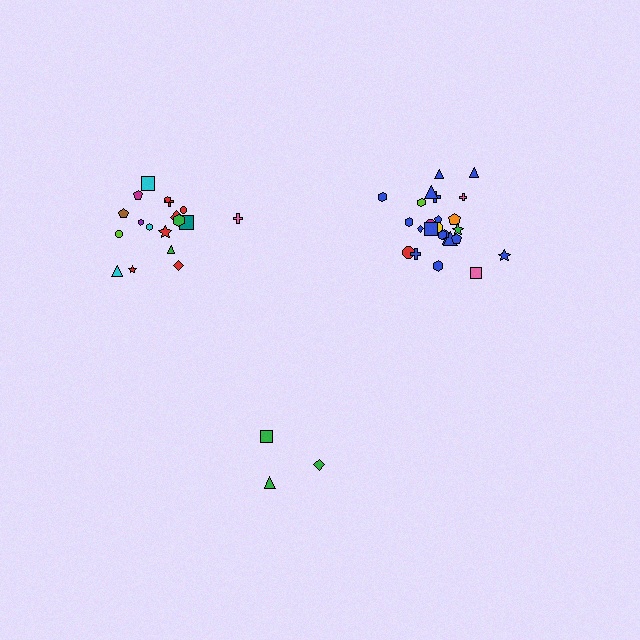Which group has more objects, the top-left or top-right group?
The top-right group.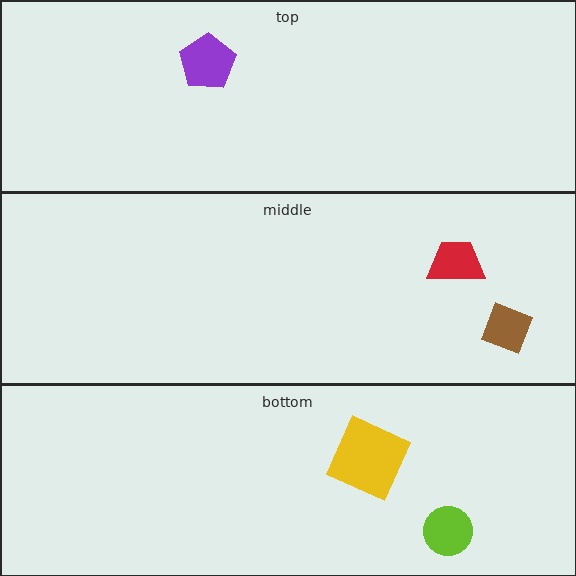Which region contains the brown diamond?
The middle region.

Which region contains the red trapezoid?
The middle region.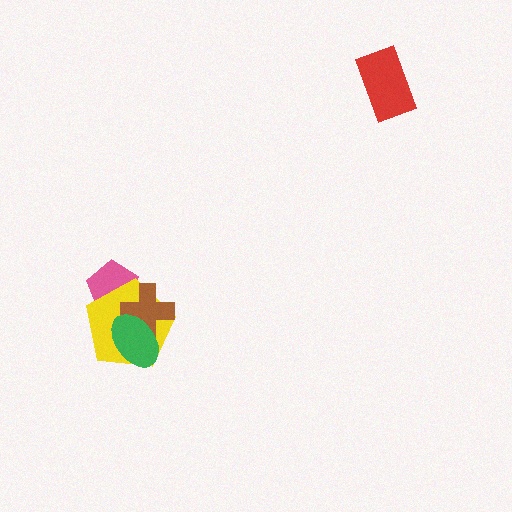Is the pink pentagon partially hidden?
Yes, it is partially covered by another shape.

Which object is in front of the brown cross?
The green ellipse is in front of the brown cross.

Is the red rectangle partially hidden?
No, no other shape covers it.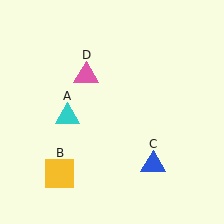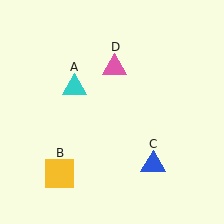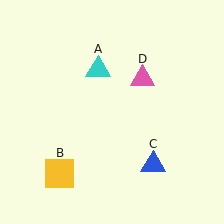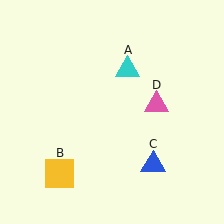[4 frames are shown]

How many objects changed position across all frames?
2 objects changed position: cyan triangle (object A), pink triangle (object D).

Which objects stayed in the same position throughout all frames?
Yellow square (object B) and blue triangle (object C) remained stationary.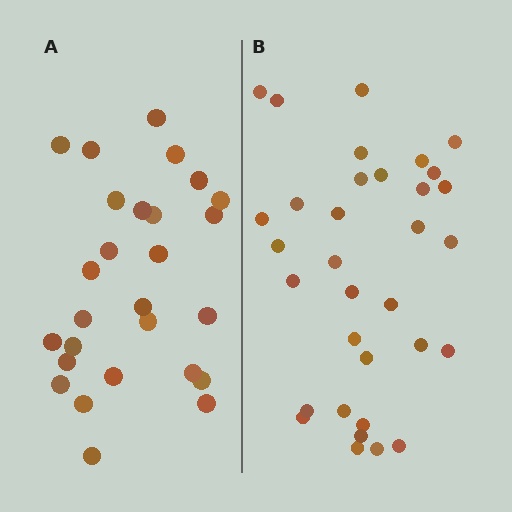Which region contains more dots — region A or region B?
Region B (the right region) has more dots.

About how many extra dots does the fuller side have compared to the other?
Region B has about 6 more dots than region A.